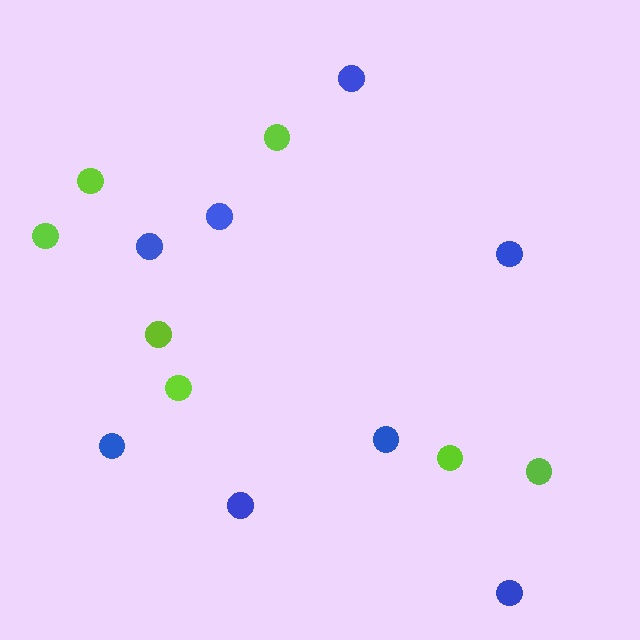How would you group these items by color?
There are 2 groups: one group of lime circles (7) and one group of blue circles (8).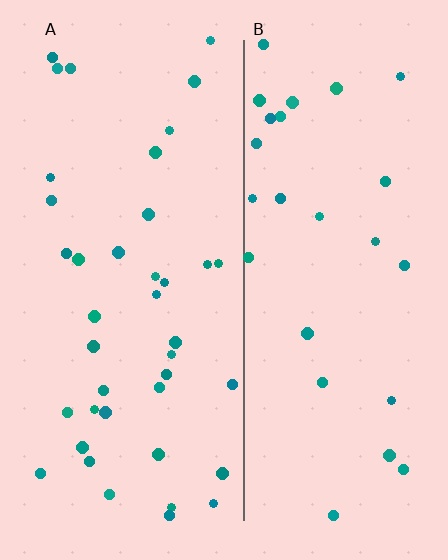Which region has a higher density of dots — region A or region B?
A (the left).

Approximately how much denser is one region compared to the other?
Approximately 1.5× — region A over region B.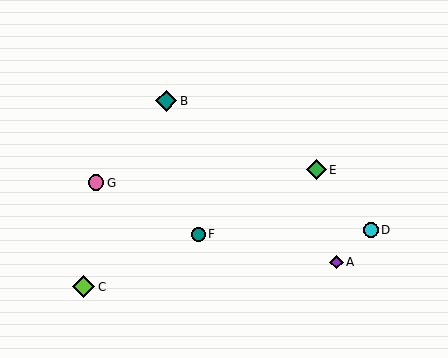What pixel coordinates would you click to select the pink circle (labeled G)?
Click at (96, 183) to select the pink circle G.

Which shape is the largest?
The lime diamond (labeled C) is the largest.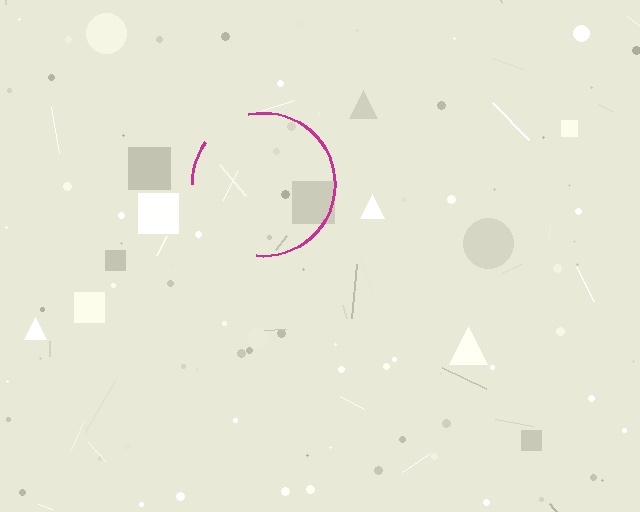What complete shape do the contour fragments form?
The contour fragments form a circle.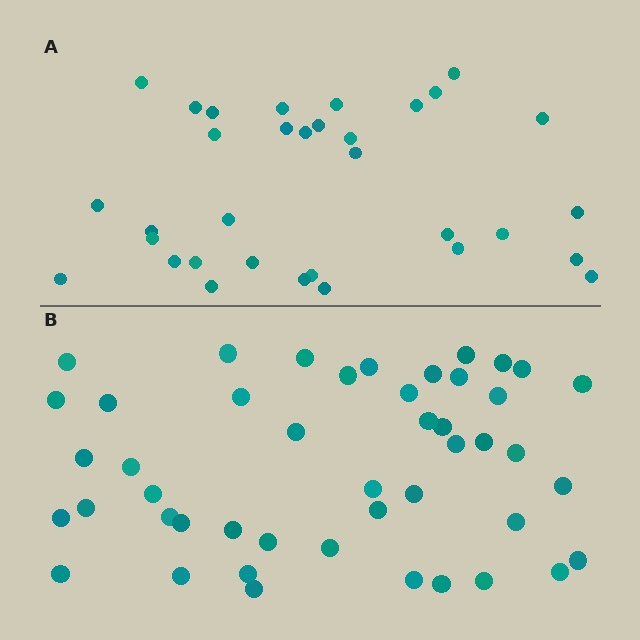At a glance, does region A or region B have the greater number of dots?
Region B (the bottom region) has more dots.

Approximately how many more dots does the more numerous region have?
Region B has approximately 15 more dots than region A.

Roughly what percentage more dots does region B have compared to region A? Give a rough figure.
About 40% more.